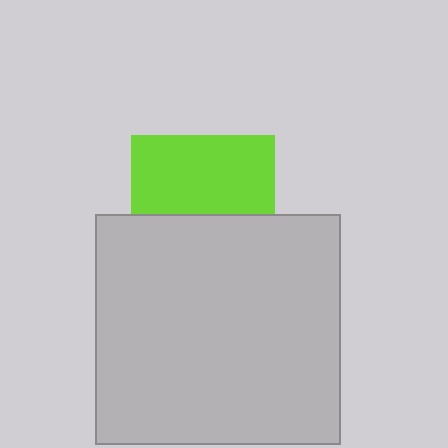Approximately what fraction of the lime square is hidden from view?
Roughly 45% of the lime square is hidden behind the light gray rectangle.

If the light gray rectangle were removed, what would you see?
You would see the complete lime square.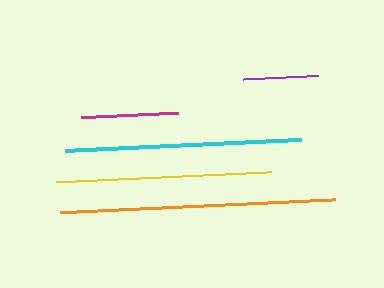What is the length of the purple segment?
The purple segment is approximately 74 pixels long.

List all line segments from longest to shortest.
From longest to shortest: orange, cyan, yellow, magenta, purple.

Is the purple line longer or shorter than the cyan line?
The cyan line is longer than the purple line.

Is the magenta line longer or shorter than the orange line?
The orange line is longer than the magenta line.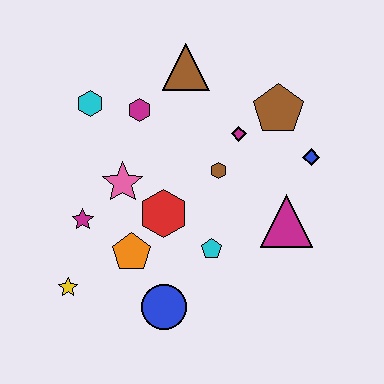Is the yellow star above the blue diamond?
No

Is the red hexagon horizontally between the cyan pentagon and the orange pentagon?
Yes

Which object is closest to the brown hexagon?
The magenta diamond is closest to the brown hexagon.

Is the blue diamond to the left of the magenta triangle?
No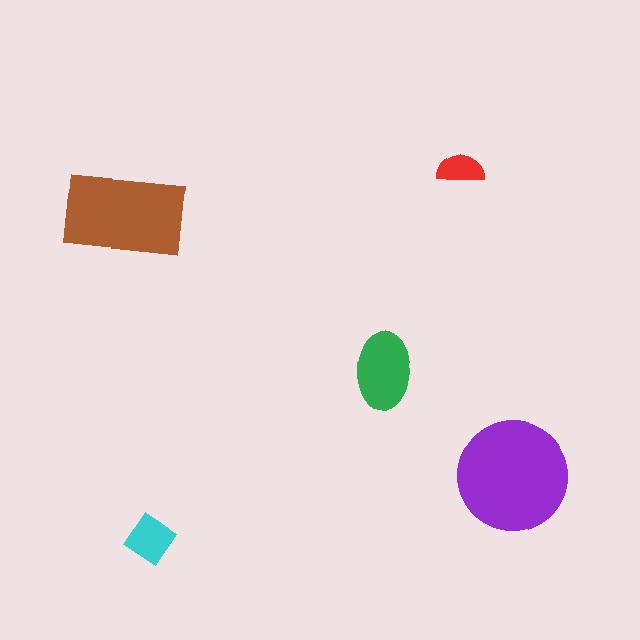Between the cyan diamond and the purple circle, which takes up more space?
The purple circle.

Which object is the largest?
The purple circle.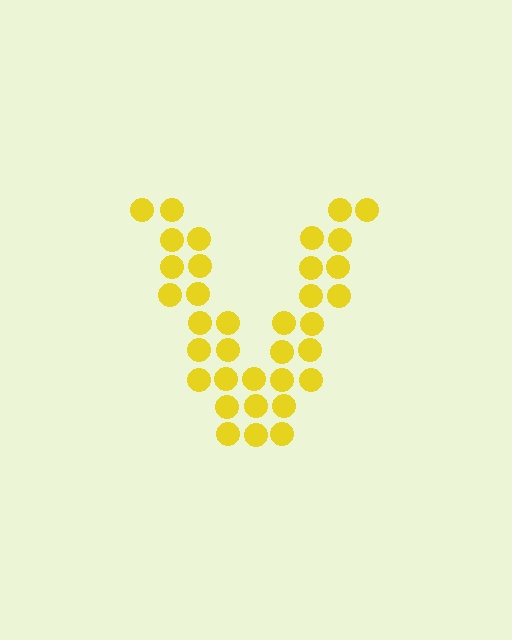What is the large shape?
The large shape is the letter V.